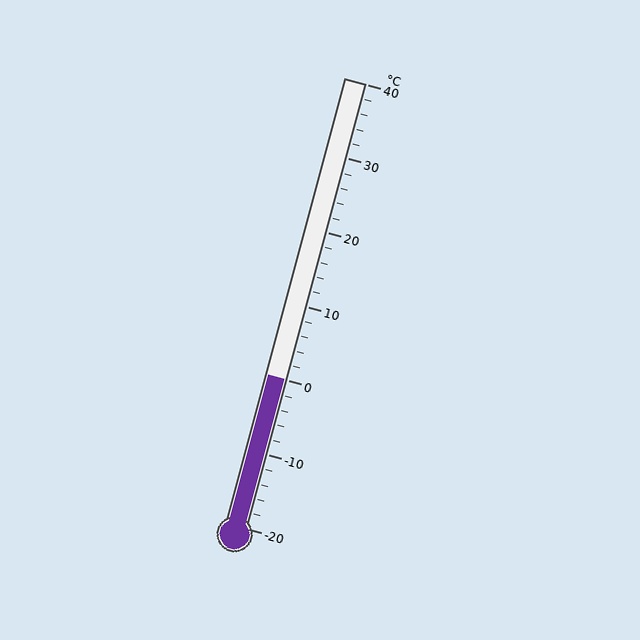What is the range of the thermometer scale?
The thermometer scale ranges from -20°C to 40°C.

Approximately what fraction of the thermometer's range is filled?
The thermometer is filled to approximately 35% of its range.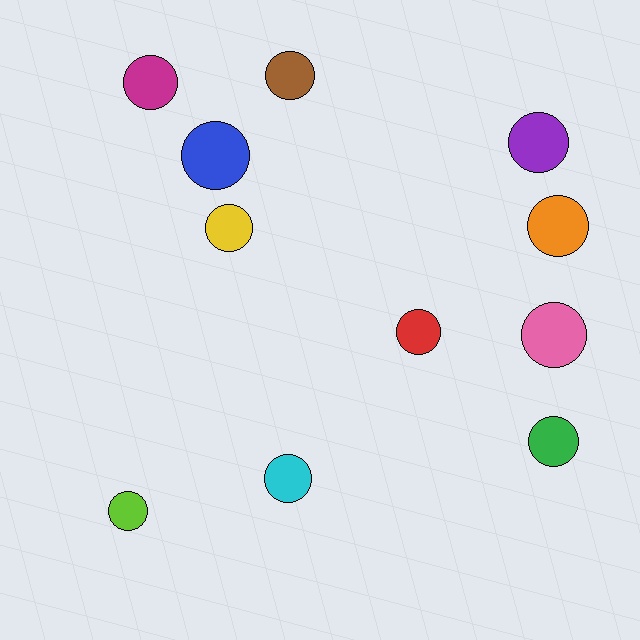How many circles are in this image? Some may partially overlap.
There are 11 circles.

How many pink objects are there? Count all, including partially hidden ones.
There is 1 pink object.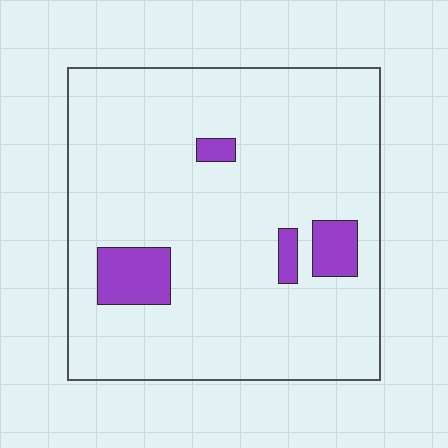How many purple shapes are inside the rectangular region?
4.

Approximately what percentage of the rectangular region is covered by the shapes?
Approximately 10%.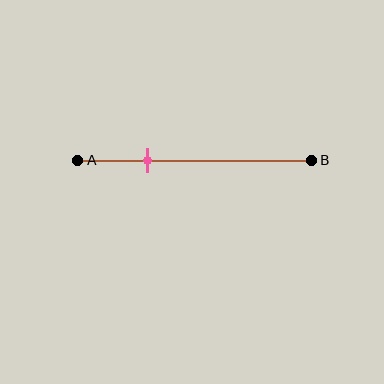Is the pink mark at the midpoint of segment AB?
No, the mark is at about 30% from A, not at the 50% midpoint.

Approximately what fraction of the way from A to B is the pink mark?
The pink mark is approximately 30% of the way from A to B.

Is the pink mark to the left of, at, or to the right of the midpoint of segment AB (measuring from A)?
The pink mark is to the left of the midpoint of segment AB.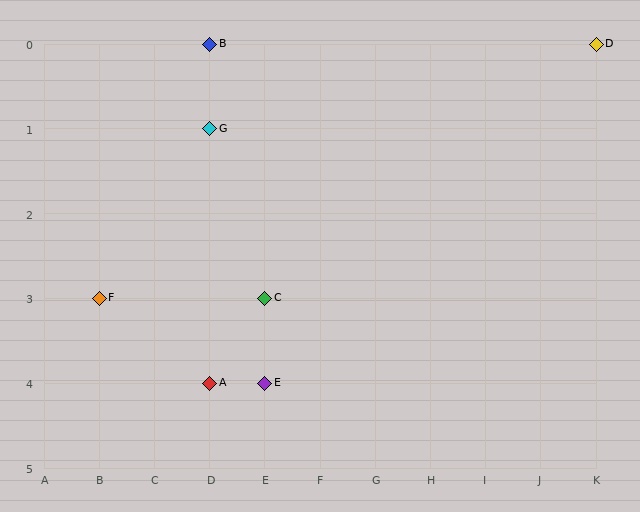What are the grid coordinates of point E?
Point E is at grid coordinates (E, 4).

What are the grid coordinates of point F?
Point F is at grid coordinates (B, 3).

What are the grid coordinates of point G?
Point G is at grid coordinates (D, 1).